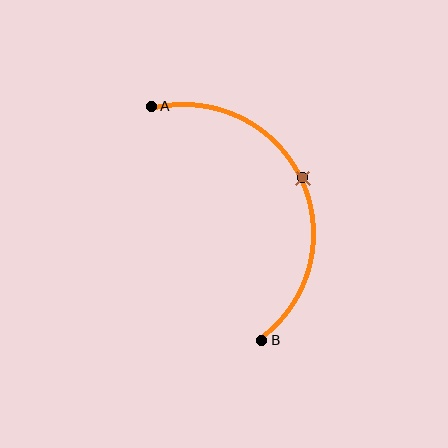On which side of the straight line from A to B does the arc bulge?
The arc bulges to the right of the straight line connecting A and B.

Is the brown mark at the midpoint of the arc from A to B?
Yes. The brown mark lies on the arc at equal arc-length from both A and B — it is the arc midpoint.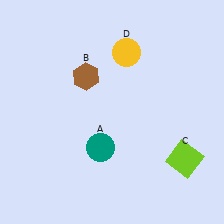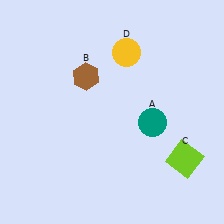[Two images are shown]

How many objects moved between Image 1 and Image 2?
1 object moved between the two images.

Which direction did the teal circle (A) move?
The teal circle (A) moved right.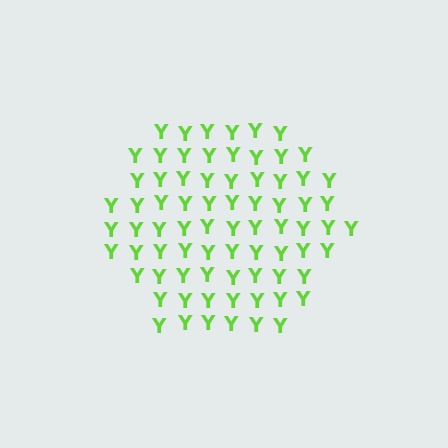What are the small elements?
The small elements are letter Y's.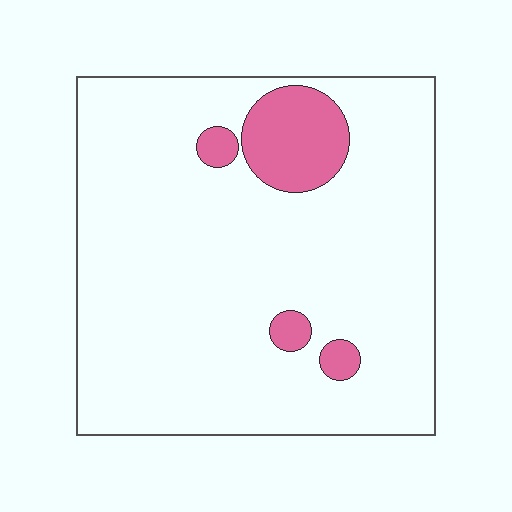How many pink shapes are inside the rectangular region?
4.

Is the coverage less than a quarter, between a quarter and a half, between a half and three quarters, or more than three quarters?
Less than a quarter.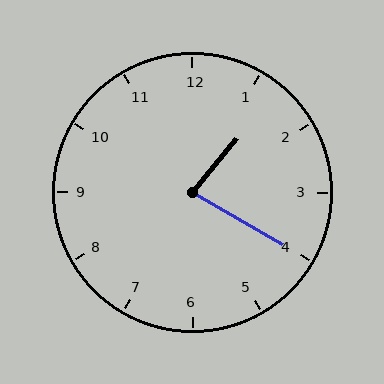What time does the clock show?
1:20.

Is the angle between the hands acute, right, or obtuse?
It is acute.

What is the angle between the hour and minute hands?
Approximately 80 degrees.